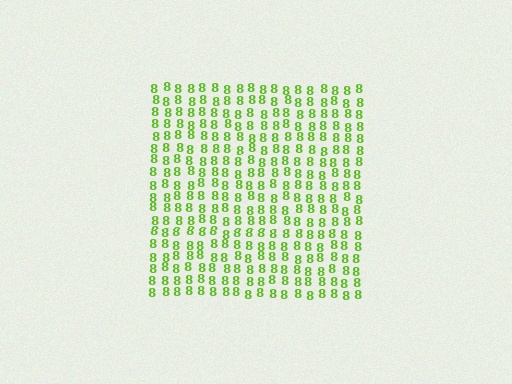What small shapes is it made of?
It is made of small digit 8's.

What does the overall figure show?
The overall figure shows a square.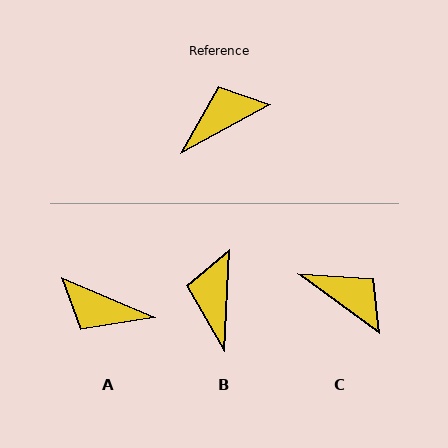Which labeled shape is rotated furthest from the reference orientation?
A, about 129 degrees away.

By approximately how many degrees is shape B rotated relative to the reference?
Approximately 60 degrees counter-clockwise.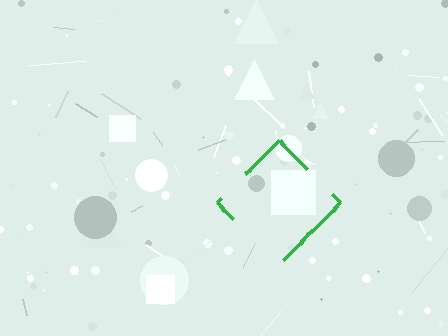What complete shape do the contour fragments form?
The contour fragments form a diamond.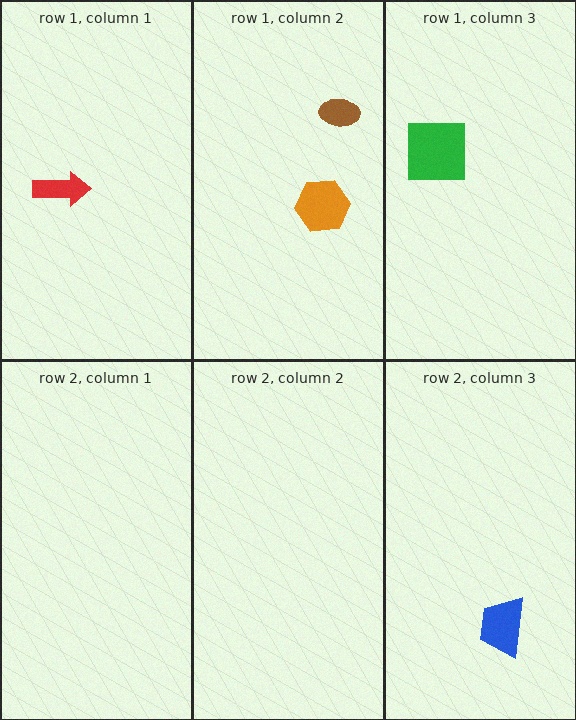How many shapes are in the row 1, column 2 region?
2.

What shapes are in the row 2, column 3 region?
The blue trapezoid.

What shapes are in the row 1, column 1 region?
The red arrow.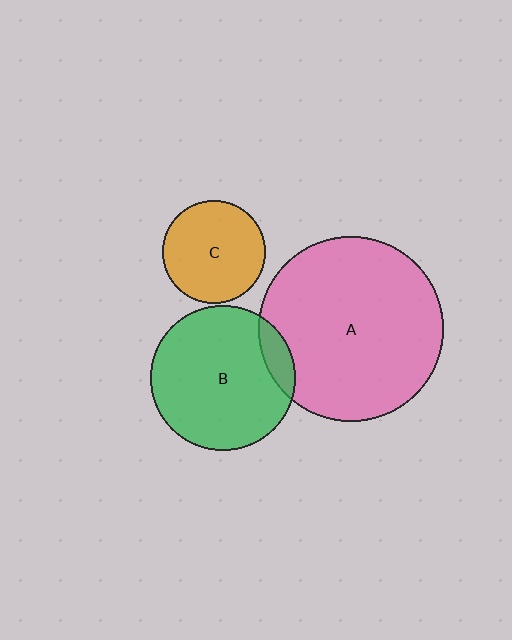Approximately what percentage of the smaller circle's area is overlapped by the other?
Approximately 10%.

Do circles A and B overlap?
Yes.